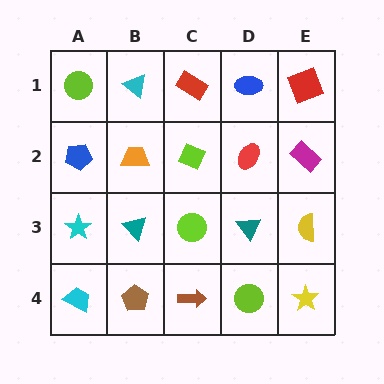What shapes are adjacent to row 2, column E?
A red square (row 1, column E), a yellow semicircle (row 3, column E), a red ellipse (row 2, column D).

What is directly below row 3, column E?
A yellow star.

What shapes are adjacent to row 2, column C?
A red rectangle (row 1, column C), a lime circle (row 3, column C), an orange trapezoid (row 2, column B), a red ellipse (row 2, column D).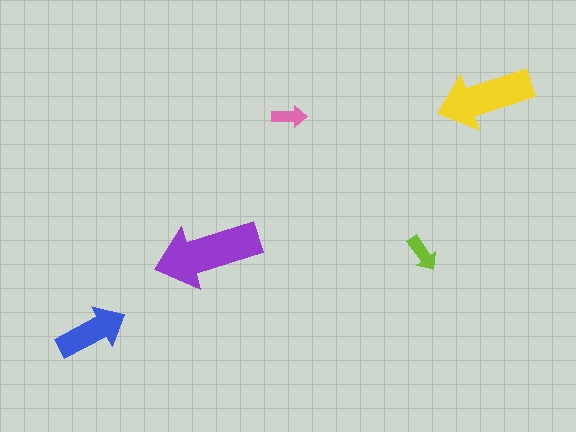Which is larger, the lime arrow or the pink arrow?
The lime one.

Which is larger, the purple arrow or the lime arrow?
The purple one.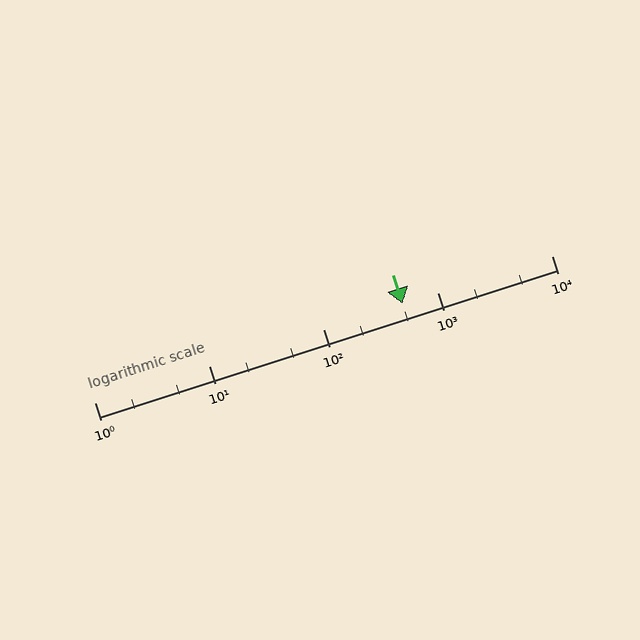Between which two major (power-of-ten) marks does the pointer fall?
The pointer is between 100 and 1000.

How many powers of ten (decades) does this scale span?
The scale spans 4 decades, from 1 to 10000.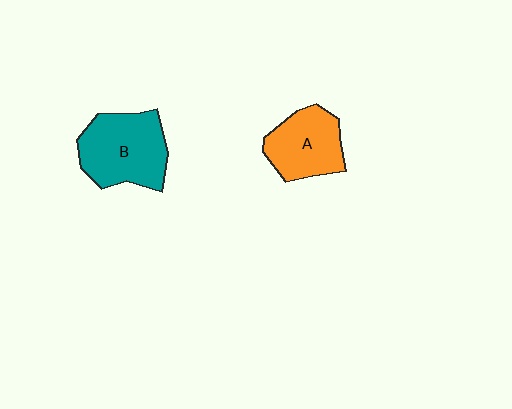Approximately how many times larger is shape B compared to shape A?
Approximately 1.3 times.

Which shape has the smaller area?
Shape A (orange).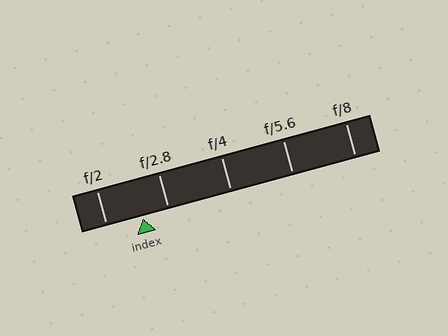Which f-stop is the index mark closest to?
The index mark is closest to f/2.8.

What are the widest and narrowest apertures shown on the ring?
The widest aperture shown is f/2 and the narrowest is f/8.